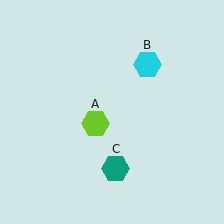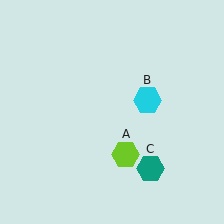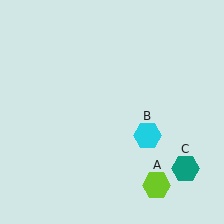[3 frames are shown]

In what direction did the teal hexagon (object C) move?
The teal hexagon (object C) moved right.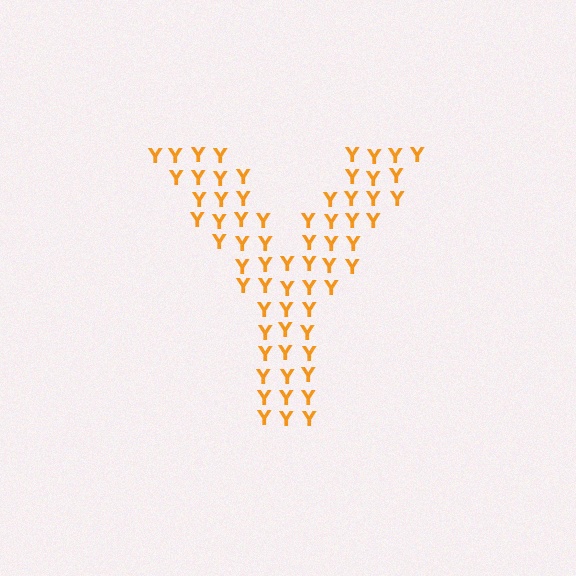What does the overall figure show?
The overall figure shows the letter Y.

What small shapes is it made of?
It is made of small letter Y's.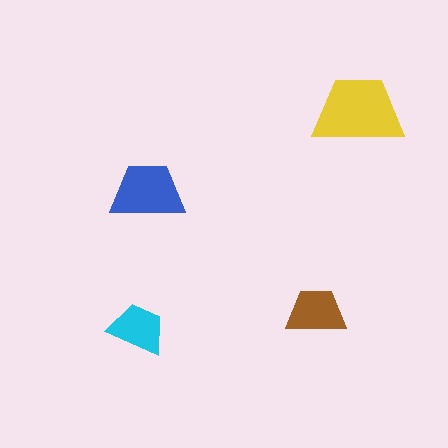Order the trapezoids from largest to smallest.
the yellow one, the blue one, the brown one, the cyan one.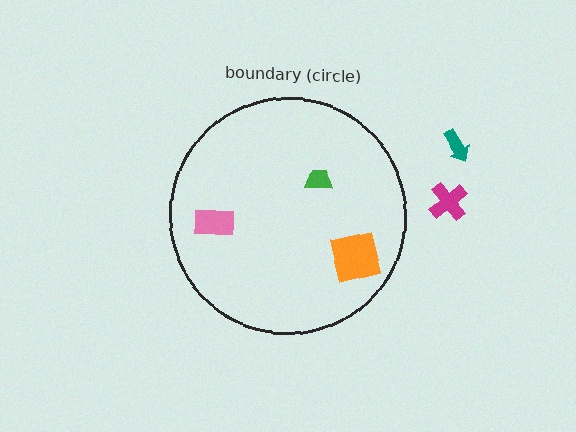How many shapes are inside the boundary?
3 inside, 2 outside.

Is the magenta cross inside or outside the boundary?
Outside.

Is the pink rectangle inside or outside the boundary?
Inside.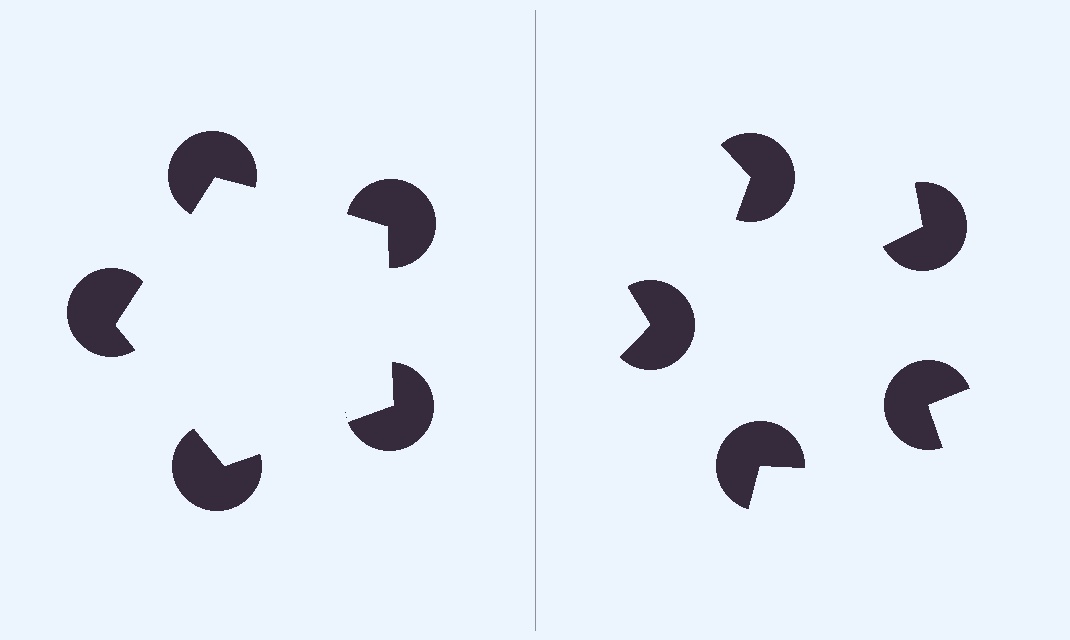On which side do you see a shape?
An illusory pentagon appears on the left side. On the right side the wedge cuts are rotated, so no coherent shape forms.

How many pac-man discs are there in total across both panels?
10 — 5 on each side.